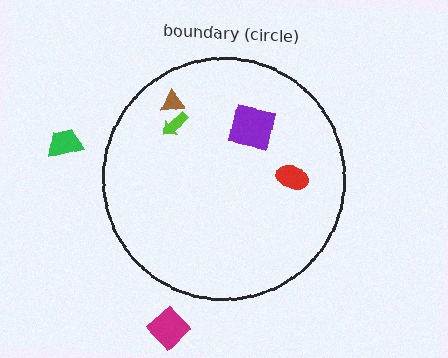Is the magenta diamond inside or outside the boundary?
Outside.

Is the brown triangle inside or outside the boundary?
Inside.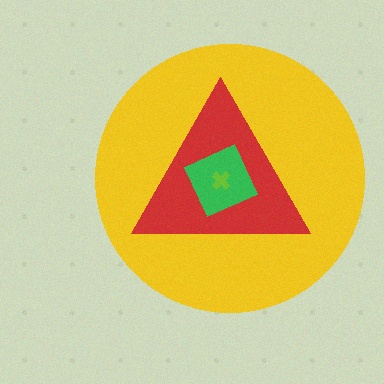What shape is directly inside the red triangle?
The green diamond.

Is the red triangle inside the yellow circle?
Yes.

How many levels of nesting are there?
4.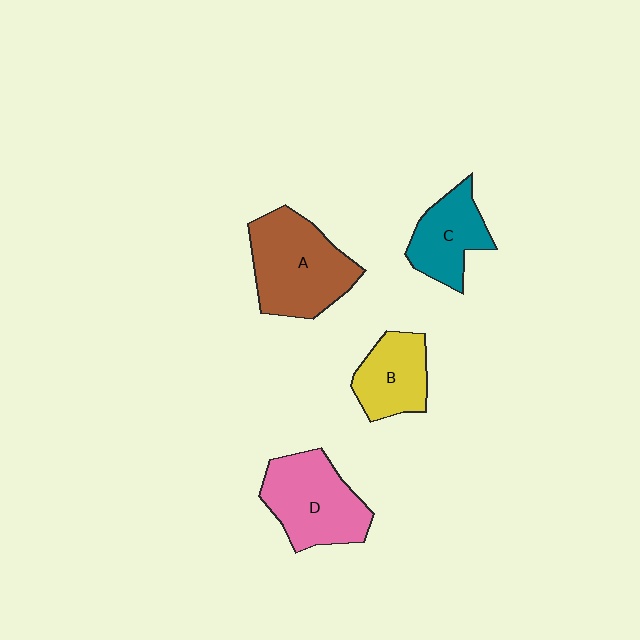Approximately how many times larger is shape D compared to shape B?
Approximately 1.4 times.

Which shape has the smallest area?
Shape B (yellow).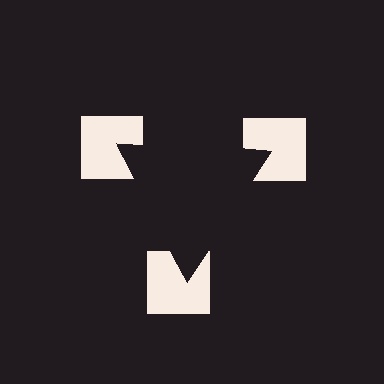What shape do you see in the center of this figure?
An illusory triangle — its edges are inferred from the aligned wedge cuts in the notched squares, not physically drawn.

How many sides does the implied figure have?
3 sides.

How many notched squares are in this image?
There are 3 — one at each vertex of the illusory triangle.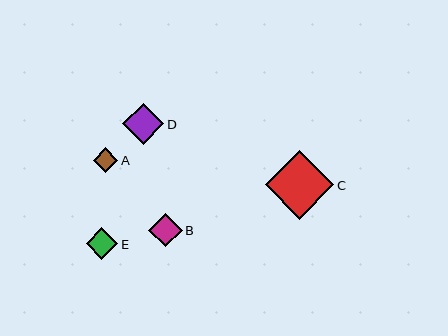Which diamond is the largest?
Diamond C is the largest with a size of approximately 68 pixels.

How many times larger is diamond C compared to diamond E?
Diamond C is approximately 2.2 times the size of diamond E.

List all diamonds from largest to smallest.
From largest to smallest: C, D, B, E, A.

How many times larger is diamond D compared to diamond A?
Diamond D is approximately 1.7 times the size of diamond A.